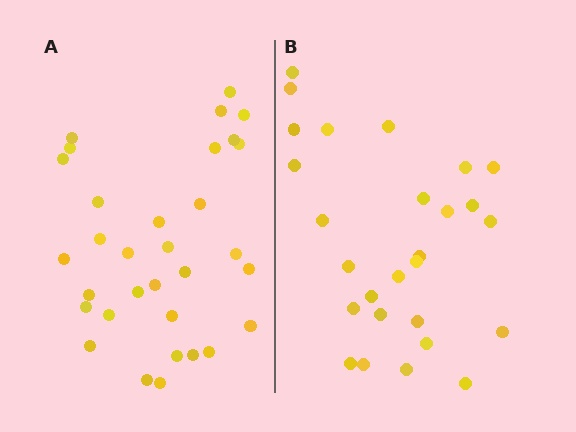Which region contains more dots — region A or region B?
Region A (the left region) has more dots.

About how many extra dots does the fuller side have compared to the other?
Region A has about 5 more dots than region B.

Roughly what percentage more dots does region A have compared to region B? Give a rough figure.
About 20% more.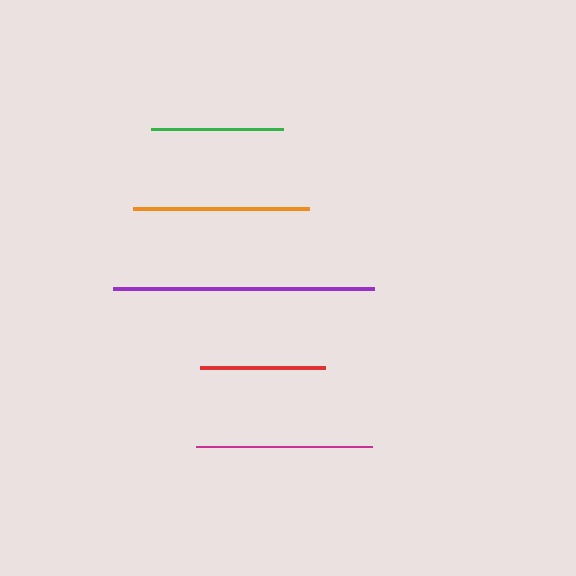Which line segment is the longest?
The purple line is the longest at approximately 261 pixels.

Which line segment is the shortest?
The red line is the shortest at approximately 125 pixels.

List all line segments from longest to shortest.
From longest to shortest: purple, magenta, orange, green, red.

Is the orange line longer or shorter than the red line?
The orange line is longer than the red line.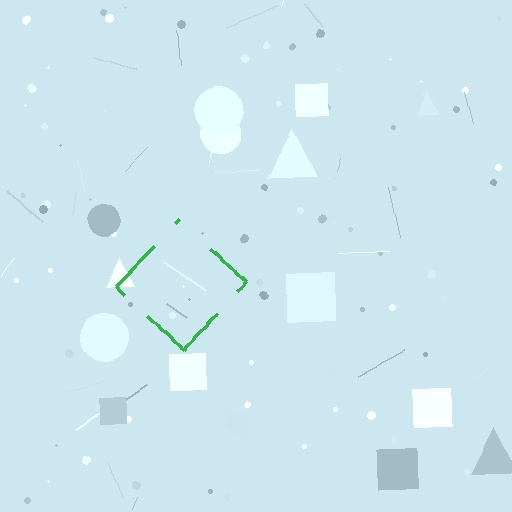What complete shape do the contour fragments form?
The contour fragments form a diamond.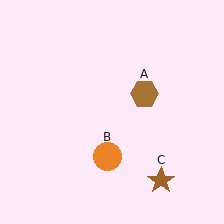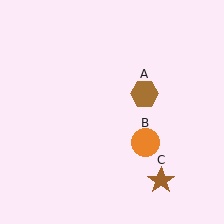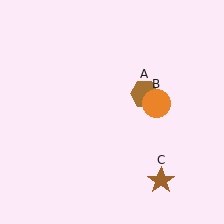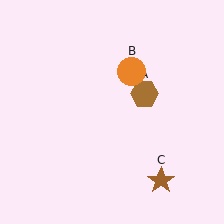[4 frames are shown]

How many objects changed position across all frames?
1 object changed position: orange circle (object B).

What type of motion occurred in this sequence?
The orange circle (object B) rotated counterclockwise around the center of the scene.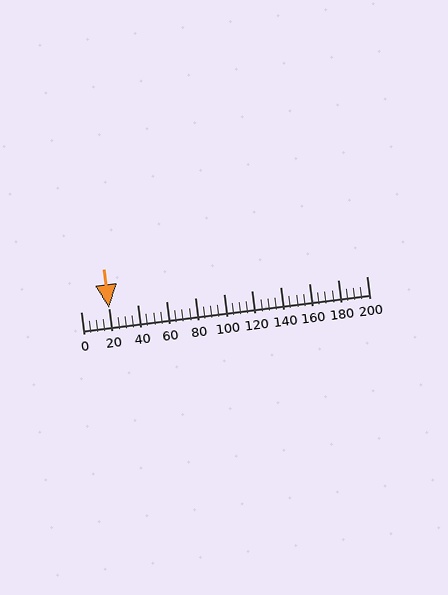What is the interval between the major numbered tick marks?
The major tick marks are spaced 20 units apart.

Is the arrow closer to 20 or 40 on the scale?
The arrow is closer to 20.